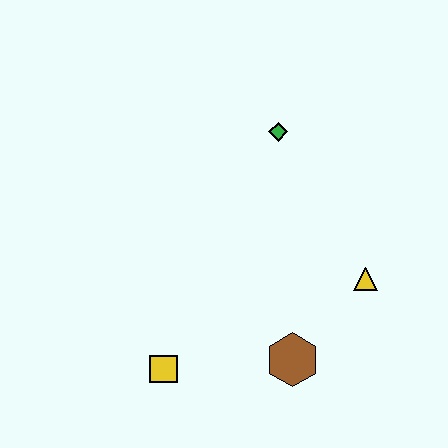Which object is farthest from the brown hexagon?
The green diamond is farthest from the brown hexagon.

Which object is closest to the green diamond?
The yellow triangle is closest to the green diamond.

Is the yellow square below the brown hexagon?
Yes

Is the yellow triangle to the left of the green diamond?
No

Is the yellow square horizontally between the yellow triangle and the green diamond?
No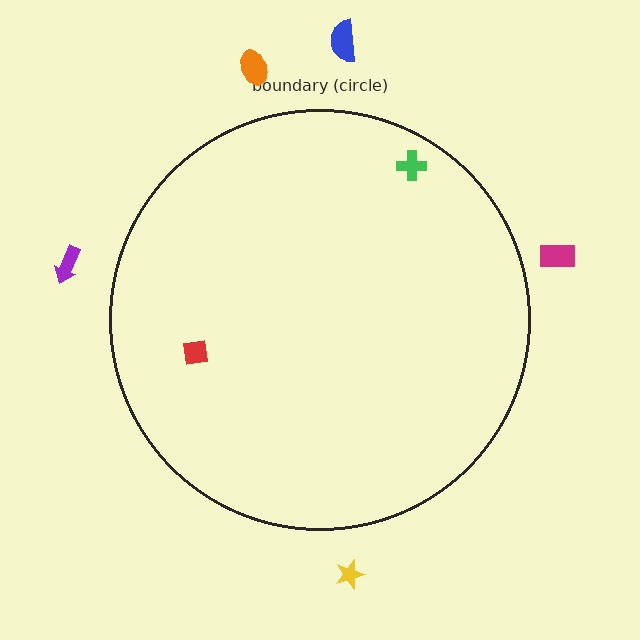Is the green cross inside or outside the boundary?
Inside.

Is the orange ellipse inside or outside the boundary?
Outside.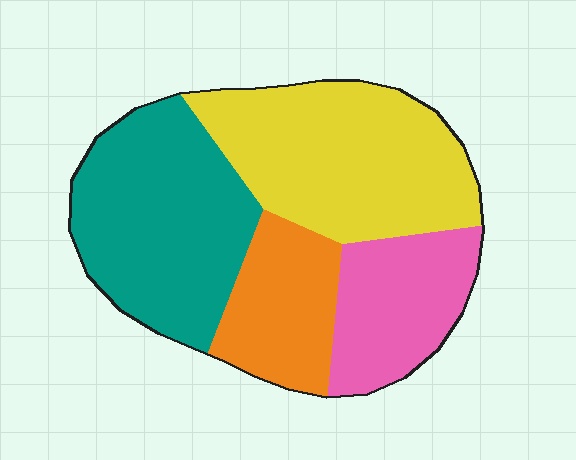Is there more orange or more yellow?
Yellow.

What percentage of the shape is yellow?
Yellow takes up between a third and a half of the shape.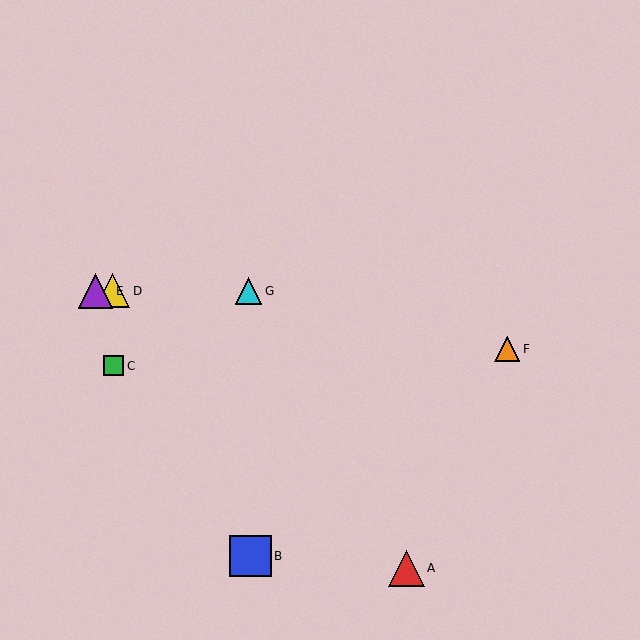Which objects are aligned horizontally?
Objects D, E, G are aligned horizontally.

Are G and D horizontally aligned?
Yes, both are at y≈291.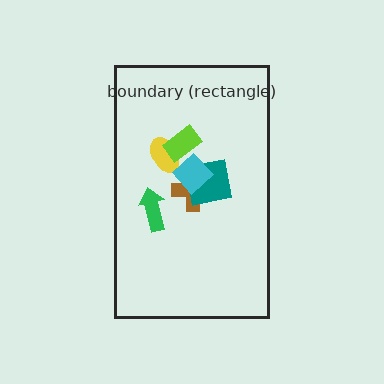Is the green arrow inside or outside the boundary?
Inside.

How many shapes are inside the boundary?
6 inside, 0 outside.